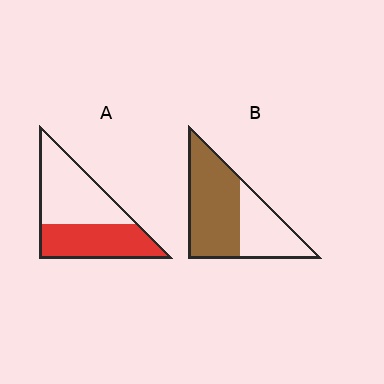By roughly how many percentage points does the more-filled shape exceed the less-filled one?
By roughly 15 percentage points (B over A).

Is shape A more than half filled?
No.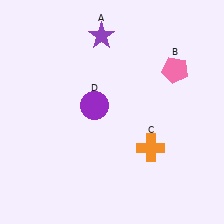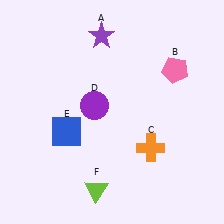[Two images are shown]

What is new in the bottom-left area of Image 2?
A lime triangle (F) was added in the bottom-left area of Image 2.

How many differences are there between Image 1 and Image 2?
There are 2 differences between the two images.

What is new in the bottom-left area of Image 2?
A blue square (E) was added in the bottom-left area of Image 2.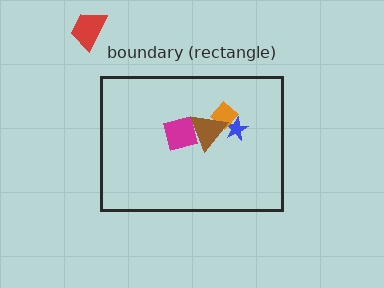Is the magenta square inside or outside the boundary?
Inside.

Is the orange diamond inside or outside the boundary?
Inside.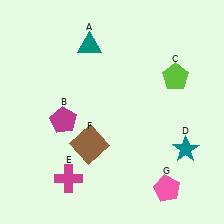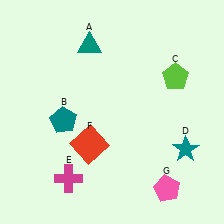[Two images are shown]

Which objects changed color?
B changed from magenta to teal. F changed from brown to red.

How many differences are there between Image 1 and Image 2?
There are 2 differences between the two images.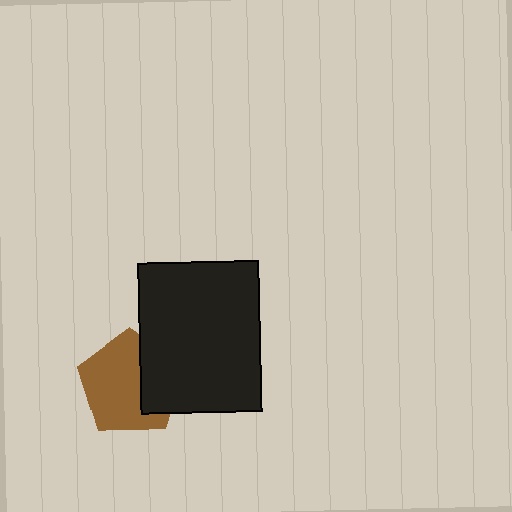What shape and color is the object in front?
The object in front is a black rectangle.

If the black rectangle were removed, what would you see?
You would see the complete brown pentagon.